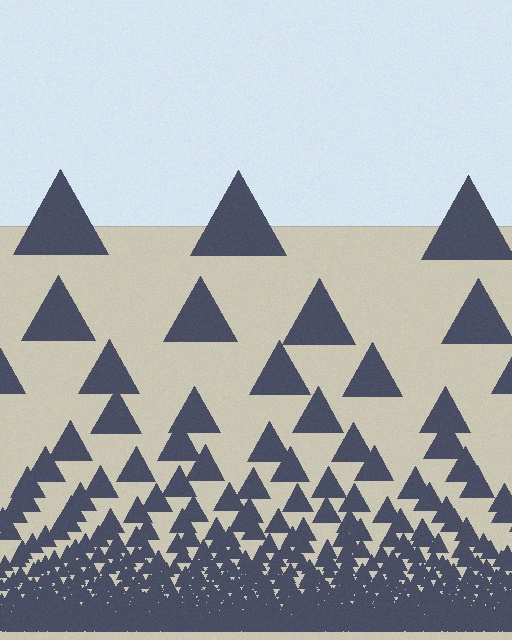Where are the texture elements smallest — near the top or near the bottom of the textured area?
Near the bottom.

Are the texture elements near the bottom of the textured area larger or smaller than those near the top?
Smaller. The gradient is inverted — elements near the bottom are smaller and denser.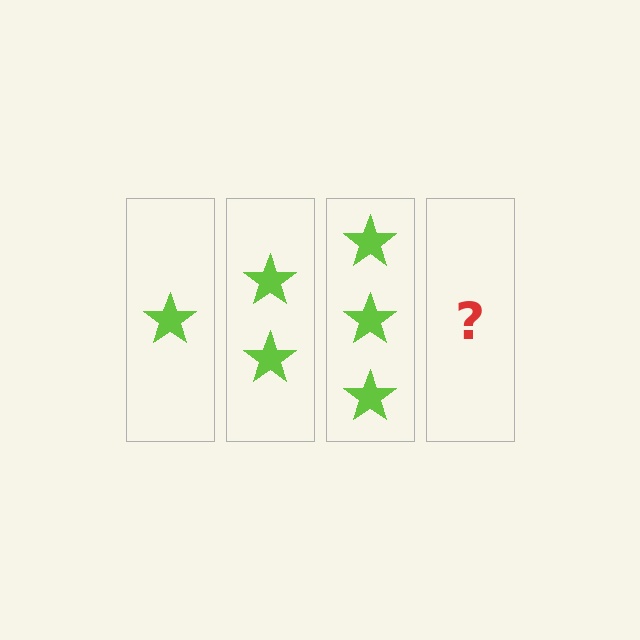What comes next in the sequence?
The next element should be 4 stars.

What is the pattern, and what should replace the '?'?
The pattern is that each step adds one more star. The '?' should be 4 stars.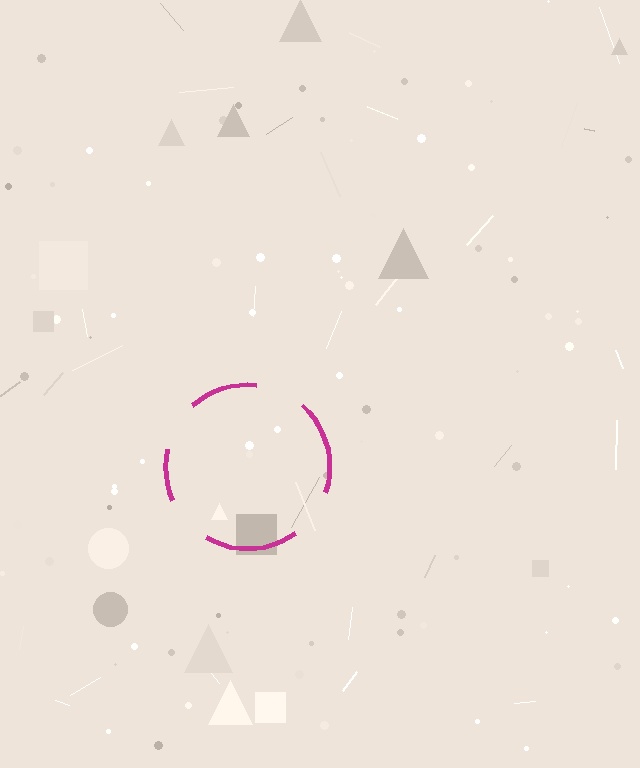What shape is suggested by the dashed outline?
The dashed outline suggests a circle.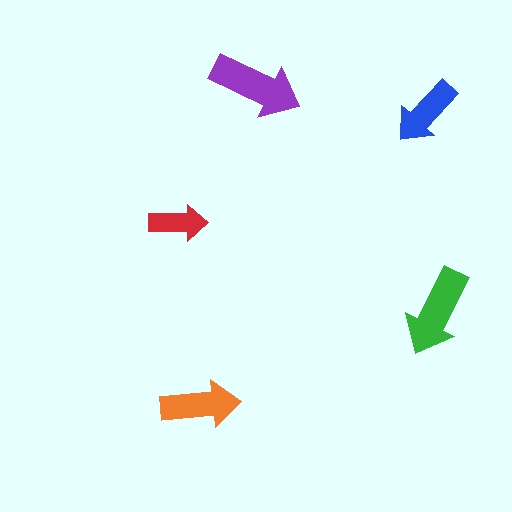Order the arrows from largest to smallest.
the purple one, the green one, the orange one, the blue one, the red one.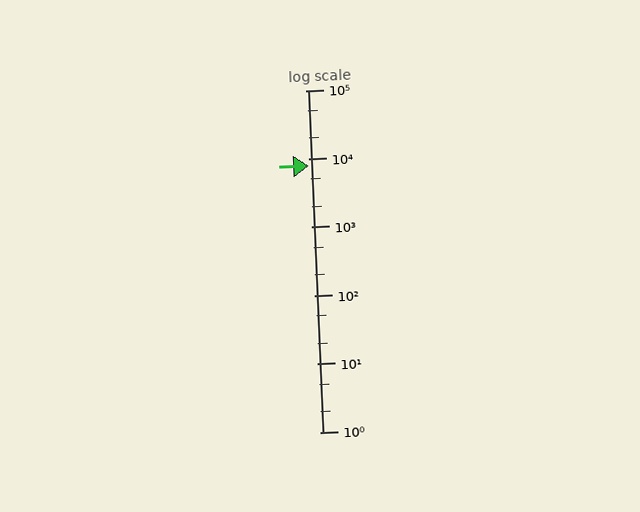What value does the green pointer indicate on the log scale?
The pointer indicates approximately 8000.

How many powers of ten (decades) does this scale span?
The scale spans 5 decades, from 1 to 100000.